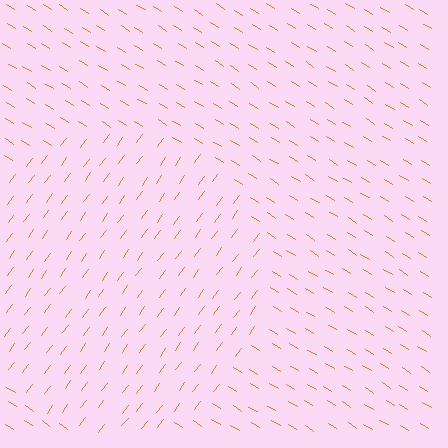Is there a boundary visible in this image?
Yes, there is a texture boundary formed by a change in line orientation.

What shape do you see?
I see a circle.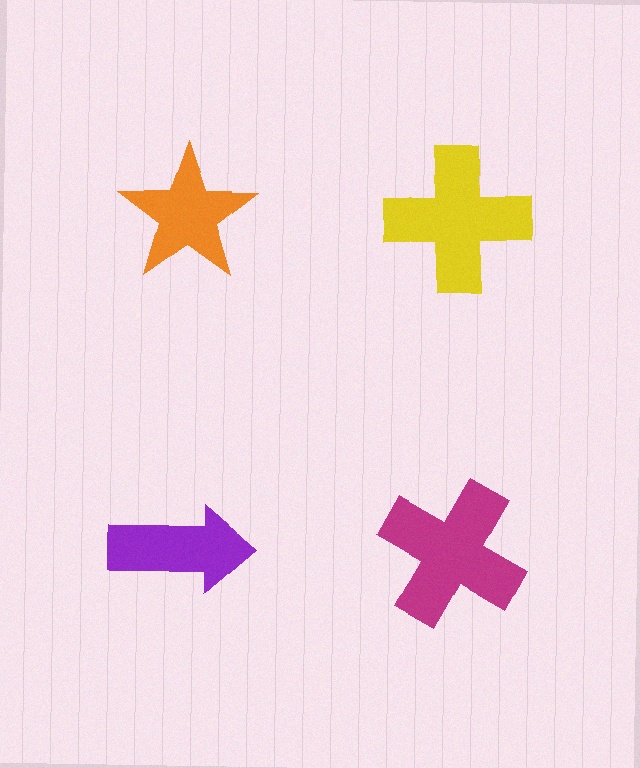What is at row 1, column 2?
A yellow cross.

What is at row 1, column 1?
An orange star.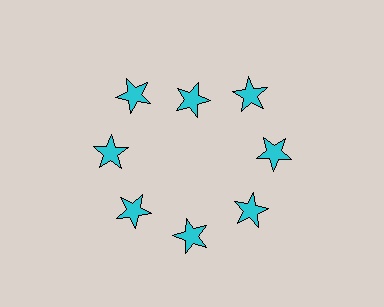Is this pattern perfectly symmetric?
No. The 8 cyan stars are arranged in a ring, but one element near the 12 o'clock position is pulled inward toward the center, breaking the 8-fold rotational symmetry.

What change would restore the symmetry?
The symmetry would be restored by moving it outward, back onto the ring so that all 8 stars sit at equal angles and equal distance from the center.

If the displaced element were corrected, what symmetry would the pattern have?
It would have 8-fold rotational symmetry — the pattern would map onto itself every 45 degrees.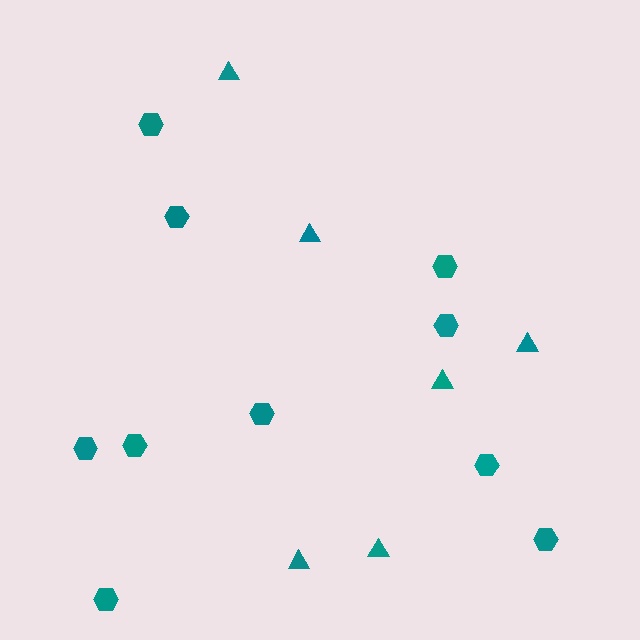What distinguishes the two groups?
There are 2 groups: one group of hexagons (10) and one group of triangles (6).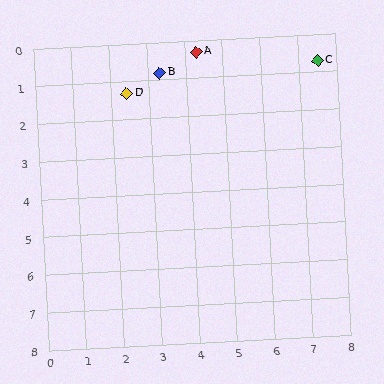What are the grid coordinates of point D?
Point D is at approximately (2.4, 1.3).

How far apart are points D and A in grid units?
Points D and A are about 2.1 grid units apart.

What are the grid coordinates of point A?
Point A is at approximately (4.3, 0.3).